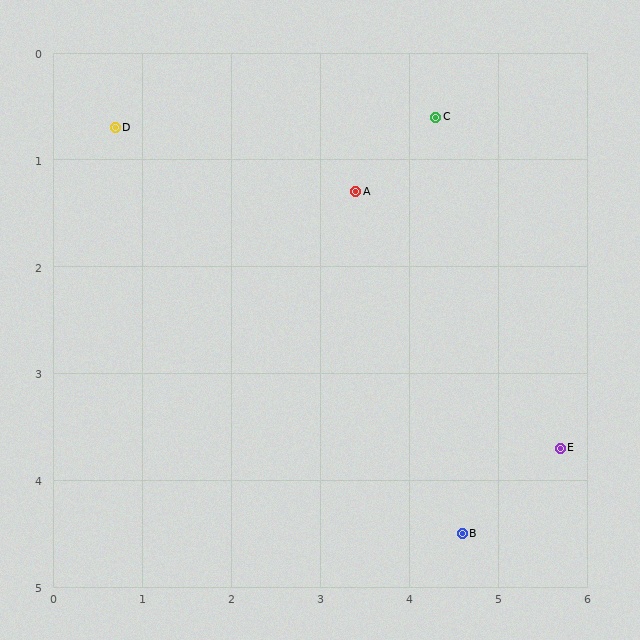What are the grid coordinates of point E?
Point E is at approximately (5.7, 3.7).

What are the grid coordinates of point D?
Point D is at approximately (0.7, 0.7).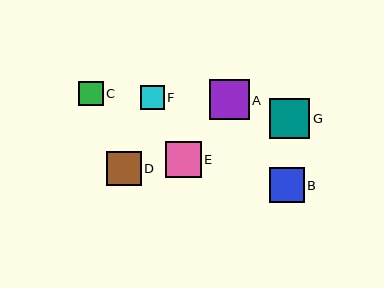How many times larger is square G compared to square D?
Square G is approximately 1.2 times the size of square D.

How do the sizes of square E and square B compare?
Square E and square B are approximately the same size.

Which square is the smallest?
Square F is the smallest with a size of approximately 24 pixels.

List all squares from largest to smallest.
From largest to smallest: G, A, E, B, D, C, F.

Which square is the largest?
Square G is the largest with a size of approximately 40 pixels.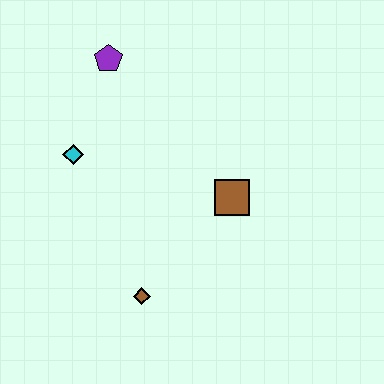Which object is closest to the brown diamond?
The brown square is closest to the brown diamond.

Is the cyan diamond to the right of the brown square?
No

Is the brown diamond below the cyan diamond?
Yes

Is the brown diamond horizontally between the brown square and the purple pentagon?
Yes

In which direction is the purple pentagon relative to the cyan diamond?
The purple pentagon is above the cyan diamond.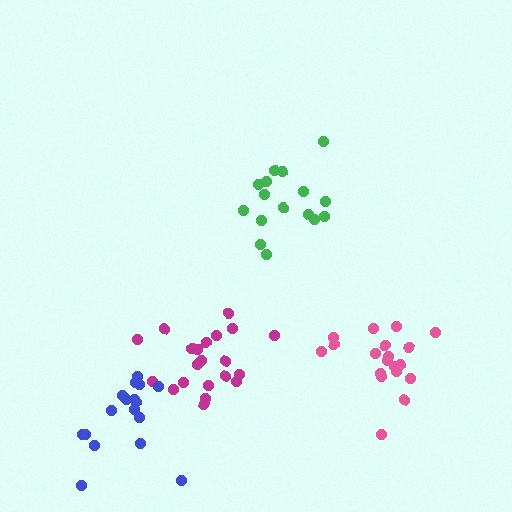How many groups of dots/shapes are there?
There are 4 groups.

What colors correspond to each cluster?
The clusters are colored: magenta, pink, green, blue.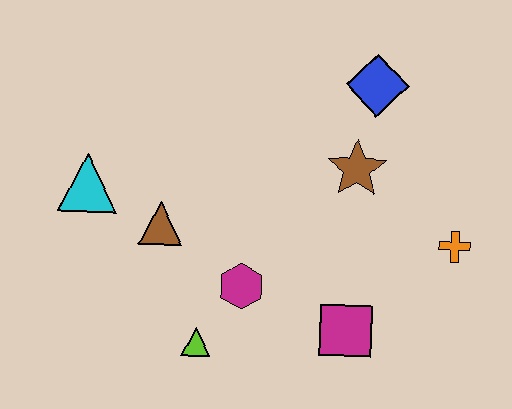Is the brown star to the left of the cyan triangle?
No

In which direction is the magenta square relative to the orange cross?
The magenta square is to the left of the orange cross.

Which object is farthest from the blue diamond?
The lime triangle is farthest from the blue diamond.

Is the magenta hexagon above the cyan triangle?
No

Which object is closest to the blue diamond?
The brown star is closest to the blue diamond.